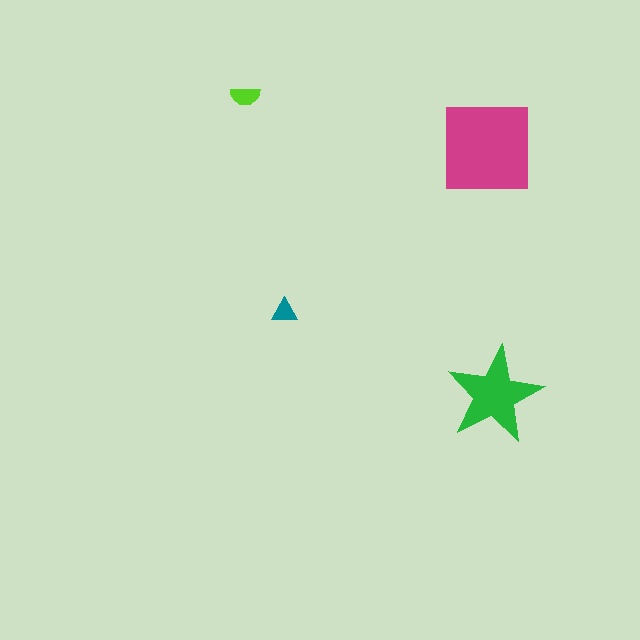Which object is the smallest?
The teal triangle.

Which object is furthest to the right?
The green star is rightmost.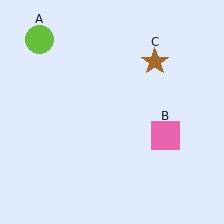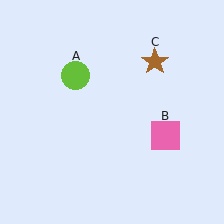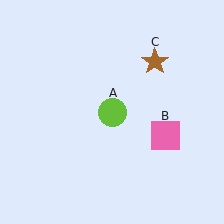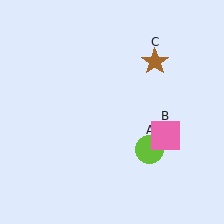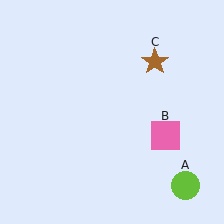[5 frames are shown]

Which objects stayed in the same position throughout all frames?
Pink square (object B) and brown star (object C) remained stationary.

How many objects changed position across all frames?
1 object changed position: lime circle (object A).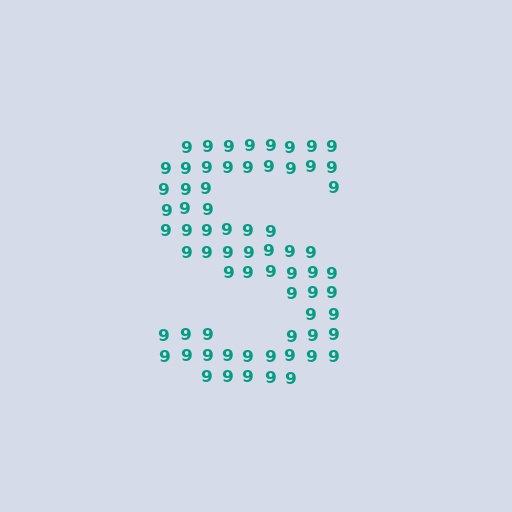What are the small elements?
The small elements are digit 9's.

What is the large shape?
The large shape is the letter S.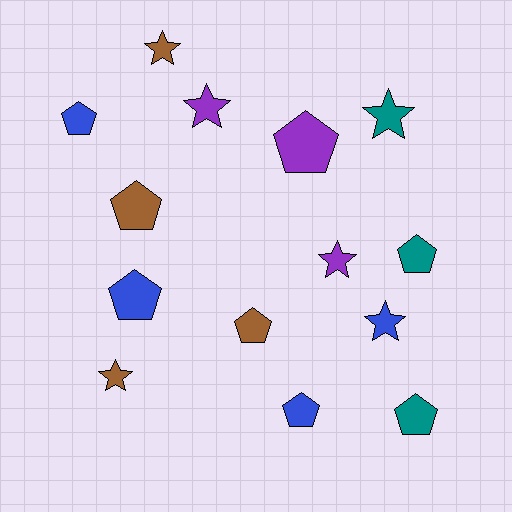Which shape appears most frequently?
Pentagon, with 8 objects.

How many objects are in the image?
There are 14 objects.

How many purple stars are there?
There are 2 purple stars.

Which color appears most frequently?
Brown, with 4 objects.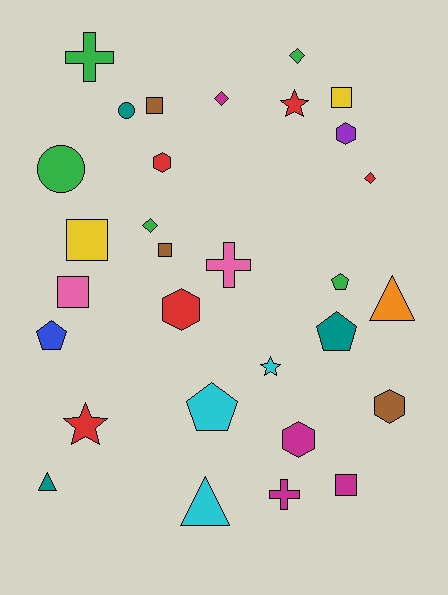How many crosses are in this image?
There are 3 crosses.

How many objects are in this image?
There are 30 objects.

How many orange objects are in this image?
There is 1 orange object.